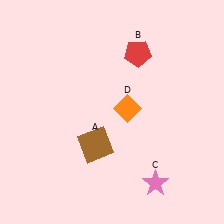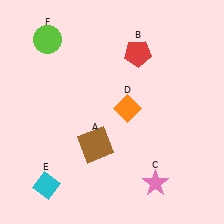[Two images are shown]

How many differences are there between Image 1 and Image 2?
There are 2 differences between the two images.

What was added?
A cyan diamond (E), a lime circle (F) were added in Image 2.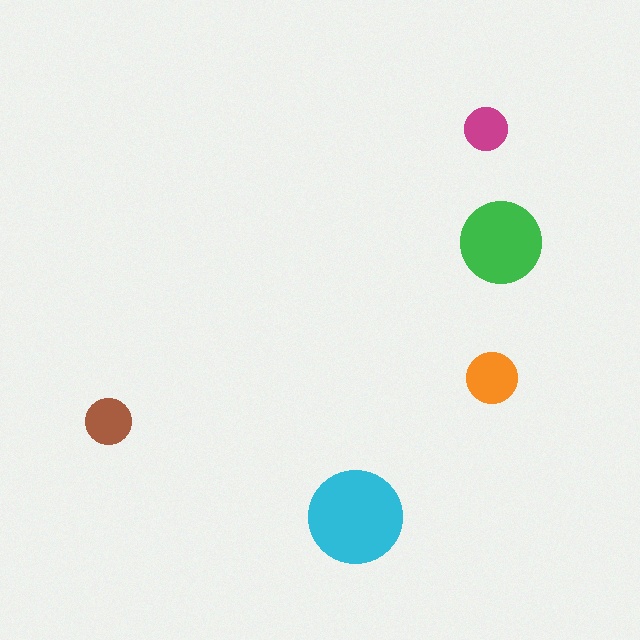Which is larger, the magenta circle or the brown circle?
The brown one.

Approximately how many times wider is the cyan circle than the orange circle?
About 2 times wider.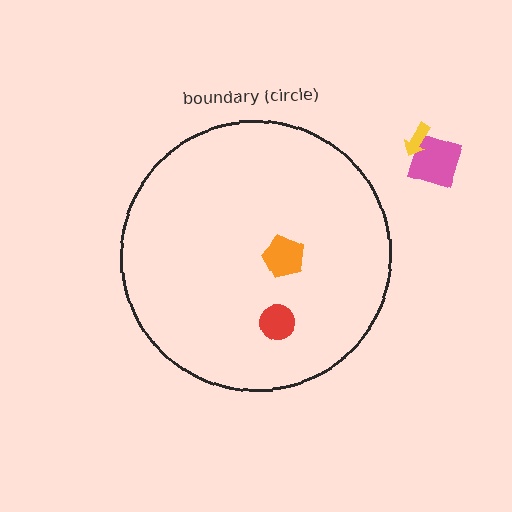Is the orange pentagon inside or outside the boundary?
Inside.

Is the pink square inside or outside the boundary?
Outside.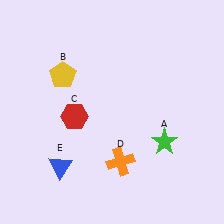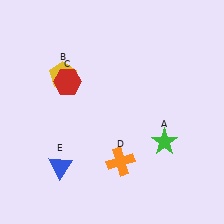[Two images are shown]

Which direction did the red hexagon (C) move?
The red hexagon (C) moved up.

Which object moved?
The red hexagon (C) moved up.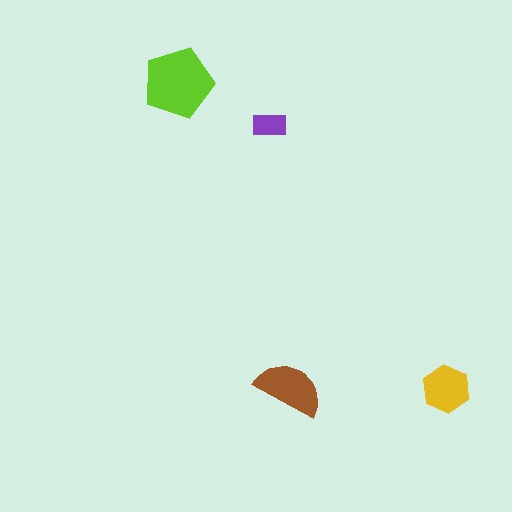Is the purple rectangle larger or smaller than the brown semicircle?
Smaller.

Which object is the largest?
The lime pentagon.